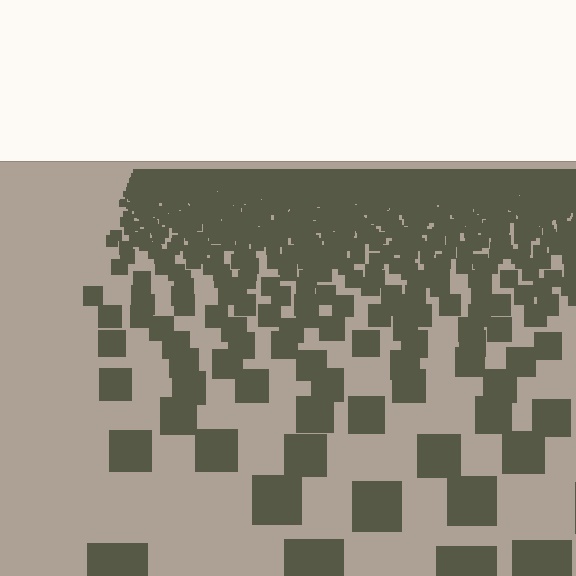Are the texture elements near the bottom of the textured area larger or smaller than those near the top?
Larger. Near the bottom, elements are closer to the viewer and appear at a bigger on-screen size.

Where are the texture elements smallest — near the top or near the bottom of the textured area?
Near the top.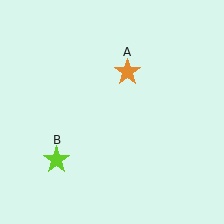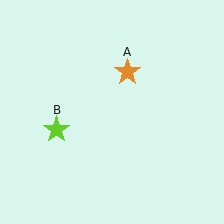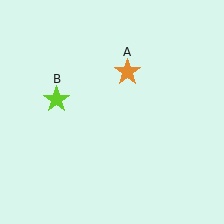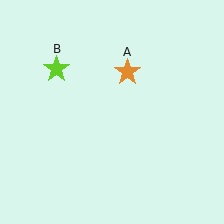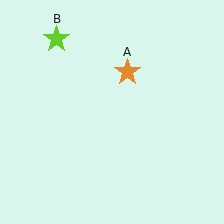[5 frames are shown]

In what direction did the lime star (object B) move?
The lime star (object B) moved up.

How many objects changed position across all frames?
1 object changed position: lime star (object B).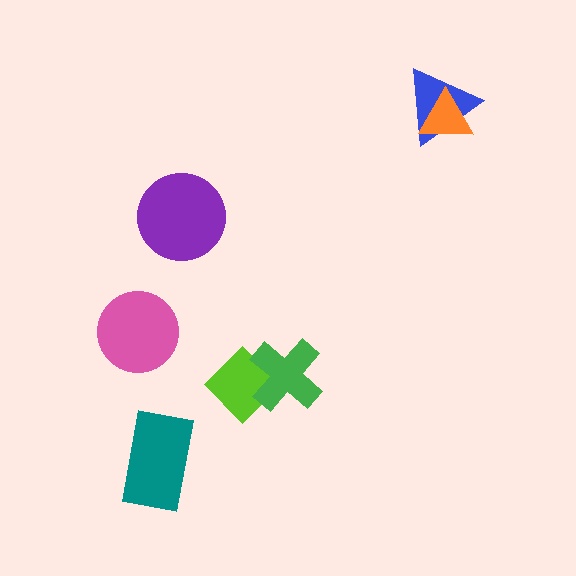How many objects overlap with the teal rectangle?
0 objects overlap with the teal rectangle.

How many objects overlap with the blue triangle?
1 object overlaps with the blue triangle.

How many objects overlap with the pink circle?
0 objects overlap with the pink circle.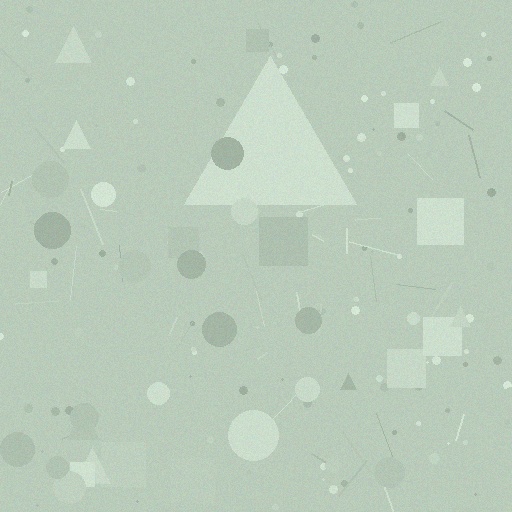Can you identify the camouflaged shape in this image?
The camouflaged shape is a triangle.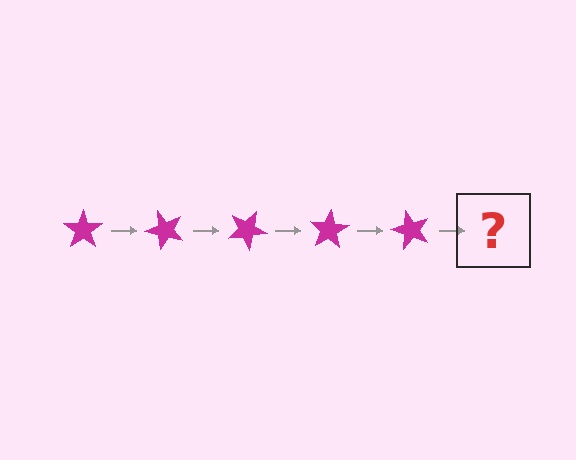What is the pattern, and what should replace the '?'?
The pattern is that the star rotates 50 degrees each step. The '?' should be a magenta star rotated 250 degrees.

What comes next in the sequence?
The next element should be a magenta star rotated 250 degrees.